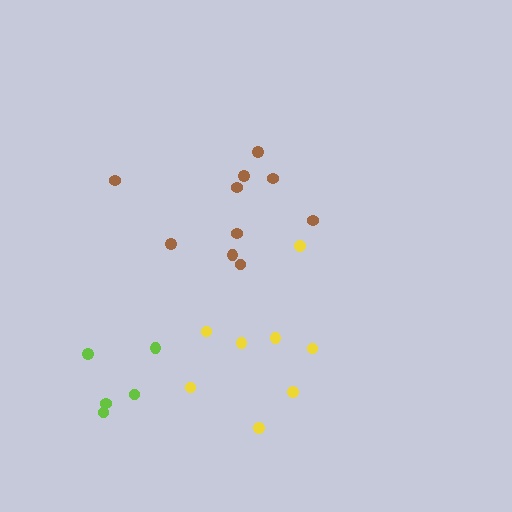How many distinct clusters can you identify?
There are 3 distinct clusters.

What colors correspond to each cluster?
The clusters are colored: brown, yellow, lime.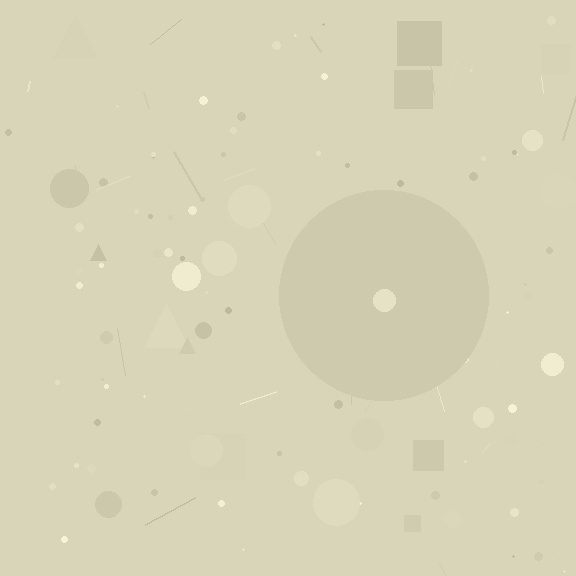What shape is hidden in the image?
A circle is hidden in the image.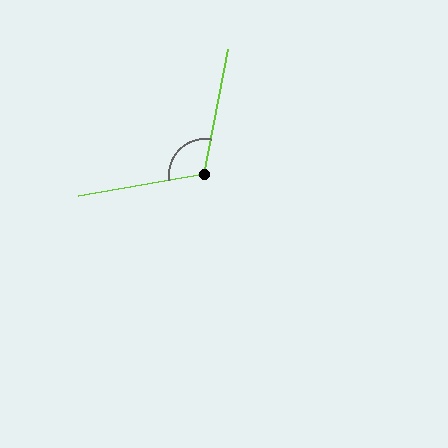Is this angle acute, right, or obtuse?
It is obtuse.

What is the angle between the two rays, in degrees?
Approximately 110 degrees.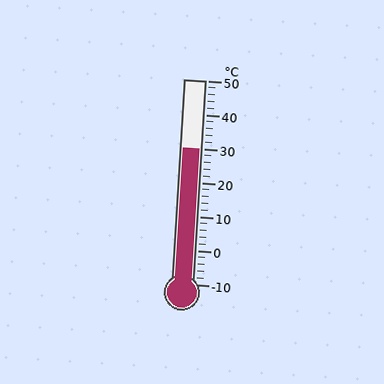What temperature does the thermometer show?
The thermometer shows approximately 30°C.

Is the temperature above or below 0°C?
The temperature is above 0°C.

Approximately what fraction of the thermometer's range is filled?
The thermometer is filled to approximately 65% of its range.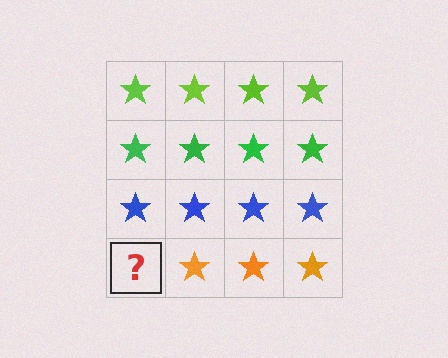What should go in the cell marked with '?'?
The missing cell should contain an orange star.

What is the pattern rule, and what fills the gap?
The rule is that each row has a consistent color. The gap should be filled with an orange star.